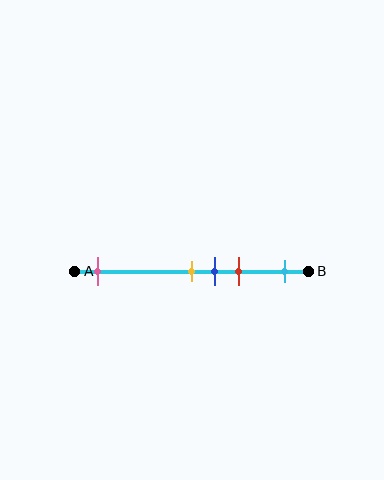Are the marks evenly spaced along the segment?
No, the marks are not evenly spaced.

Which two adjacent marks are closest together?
The yellow and blue marks are the closest adjacent pair.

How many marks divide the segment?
There are 5 marks dividing the segment.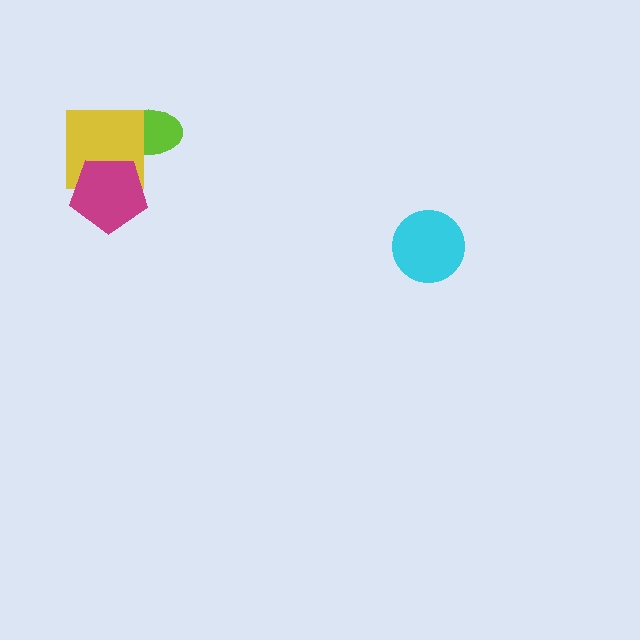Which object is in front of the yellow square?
The magenta pentagon is in front of the yellow square.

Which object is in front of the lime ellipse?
The yellow square is in front of the lime ellipse.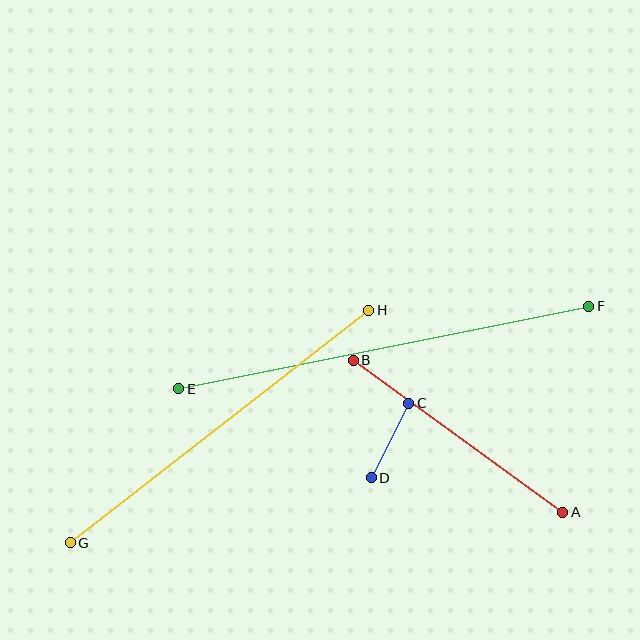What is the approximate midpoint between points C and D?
The midpoint is at approximately (390, 441) pixels.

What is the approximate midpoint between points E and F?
The midpoint is at approximately (384, 347) pixels.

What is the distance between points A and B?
The distance is approximately 259 pixels.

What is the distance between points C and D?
The distance is approximately 83 pixels.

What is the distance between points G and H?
The distance is approximately 378 pixels.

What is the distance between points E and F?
The distance is approximately 418 pixels.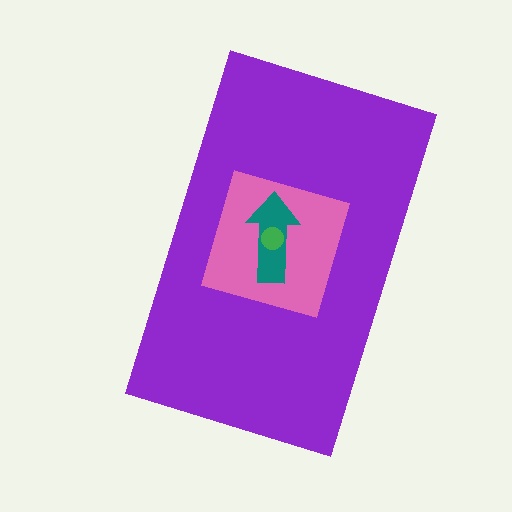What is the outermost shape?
The purple rectangle.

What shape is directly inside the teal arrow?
The green circle.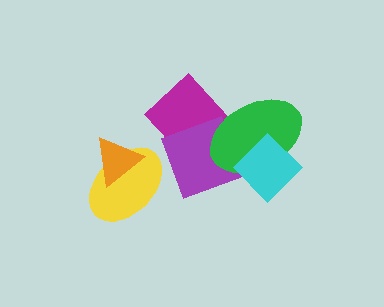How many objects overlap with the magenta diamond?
1 object overlaps with the magenta diamond.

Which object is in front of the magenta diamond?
The purple diamond is in front of the magenta diamond.